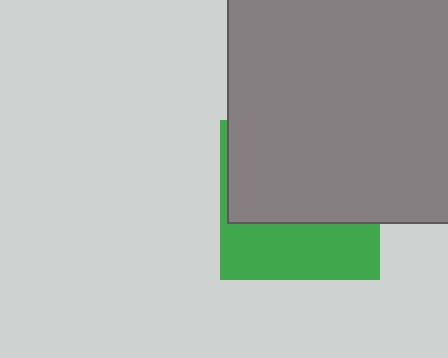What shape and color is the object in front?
The object in front is a gray square.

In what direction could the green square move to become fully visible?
The green square could move down. That would shift it out from behind the gray square entirely.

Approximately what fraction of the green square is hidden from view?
Roughly 62% of the green square is hidden behind the gray square.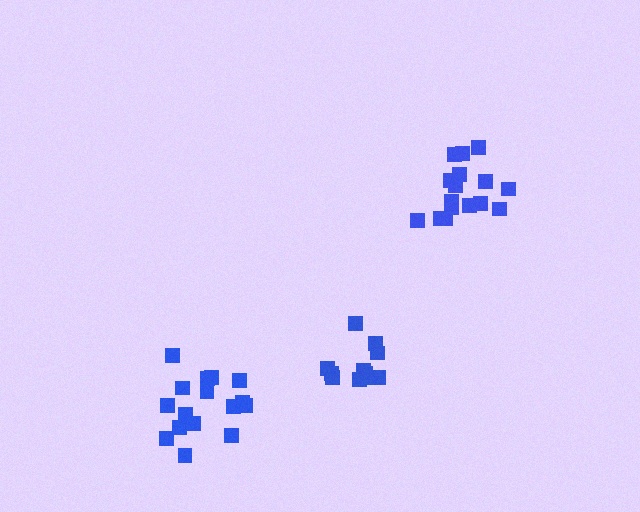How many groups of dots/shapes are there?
There are 3 groups.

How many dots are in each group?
Group 1: 16 dots, Group 2: 11 dots, Group 3: 16 dots (43 total).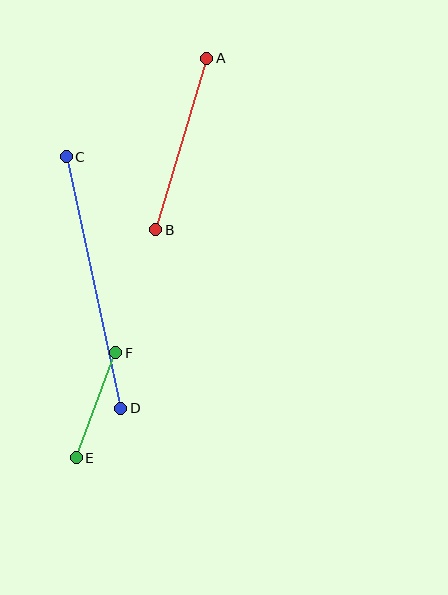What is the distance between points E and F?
The distance is approximately 112 pixels.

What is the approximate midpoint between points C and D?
The midpoint is at approximately (93, 282) pixels.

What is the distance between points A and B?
The distance is approximately 179 pixels.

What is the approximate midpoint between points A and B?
The midpoint is at approximately (181, 144) pixels.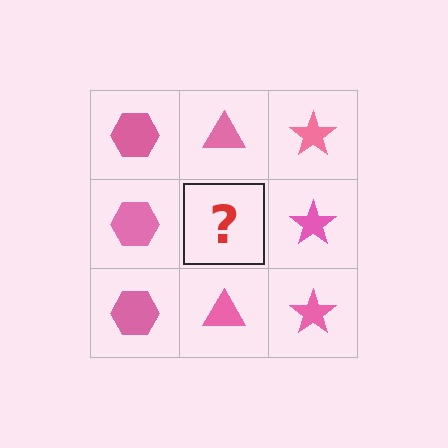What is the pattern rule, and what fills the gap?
The rule is that each column has a consistent shape. The gap should be filled with a pink triangle.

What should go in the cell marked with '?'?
The missing cell should contain a pink triangle.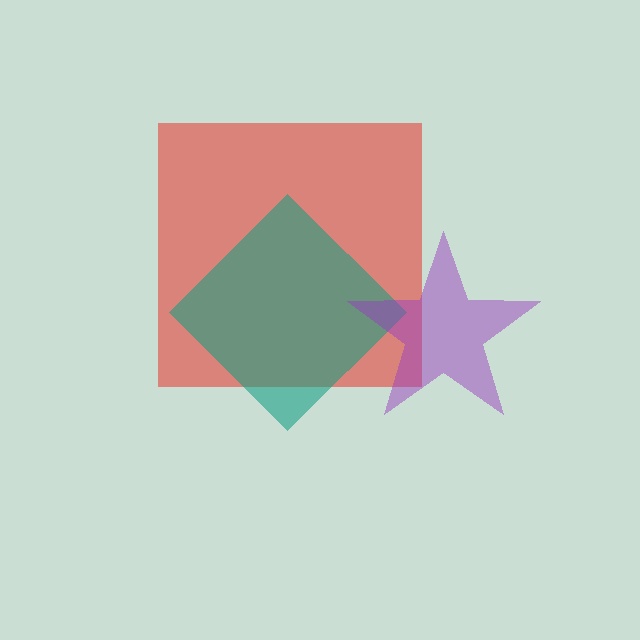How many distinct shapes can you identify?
There are 3 distinct shapes: a red square, a teal diamond, a purple star.